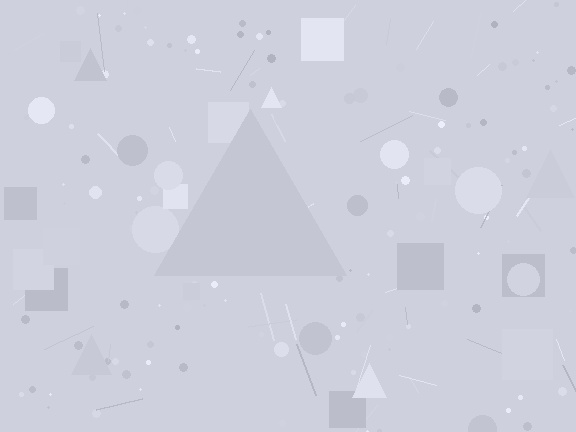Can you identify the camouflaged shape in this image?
The camouflaged shape is a triangle.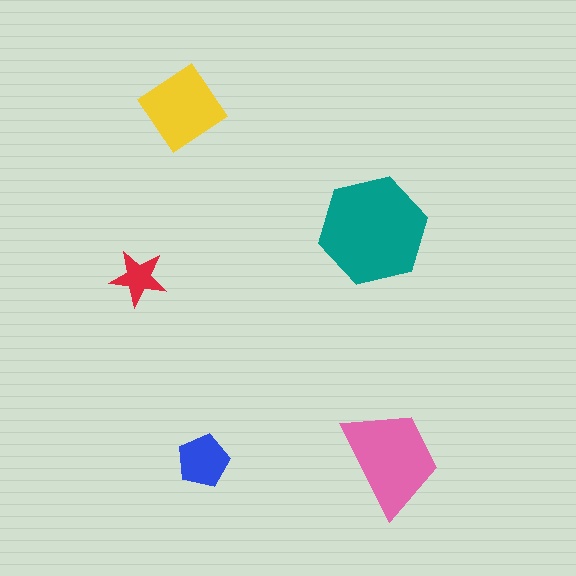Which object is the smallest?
The red star.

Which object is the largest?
The teal hexagon.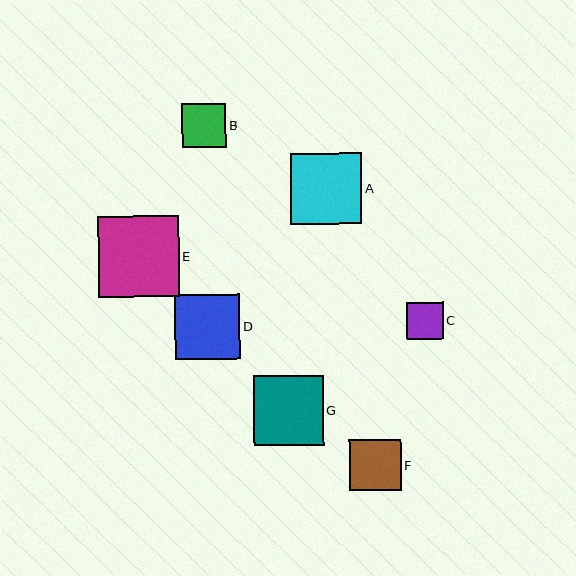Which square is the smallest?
Square C is the smallest with a size of approximately 37 pixels.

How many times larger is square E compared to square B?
Square E is approximately 1.8 times the size of square B.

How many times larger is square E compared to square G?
Square E is approximately 1.2 times the size of square G.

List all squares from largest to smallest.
From largest to smallest: E, A, G, D, F, B, C.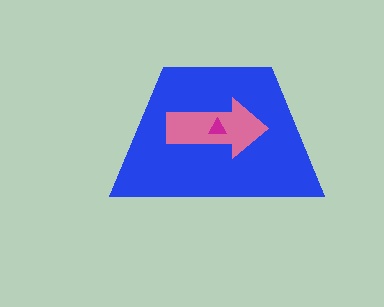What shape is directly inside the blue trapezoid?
The pink arrow.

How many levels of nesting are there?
3.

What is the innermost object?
The magenta triangle.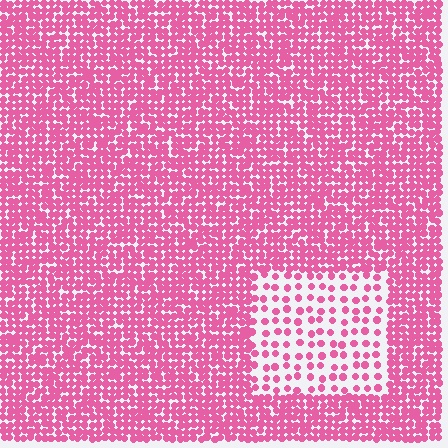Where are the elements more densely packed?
The elements are more densely packed outside the rectangle boundary.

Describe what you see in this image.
The image contains small pink elements arranged at two different densities. A rectangle-shaped region is visible where the elements are less densely packed than the surrounding area.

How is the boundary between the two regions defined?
The boundary is defined by a change in element density (approximately 2.8x ratio). All elements are the same color, size, and shape.